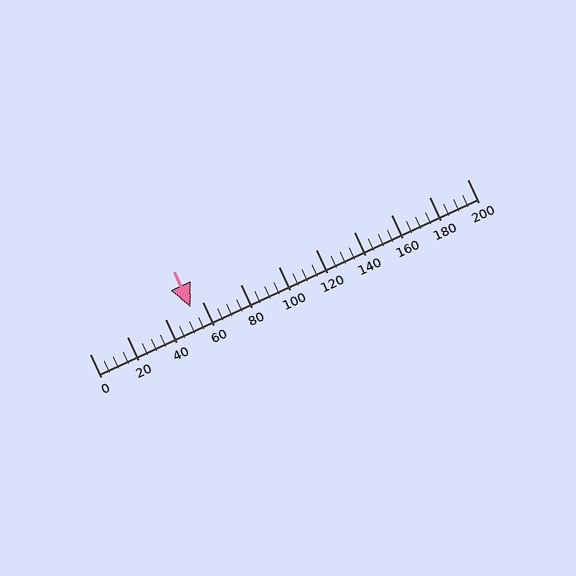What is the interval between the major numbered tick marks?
The major tick marks are spaced 20 units apart.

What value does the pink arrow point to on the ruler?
The pink arrow points to approximately 54.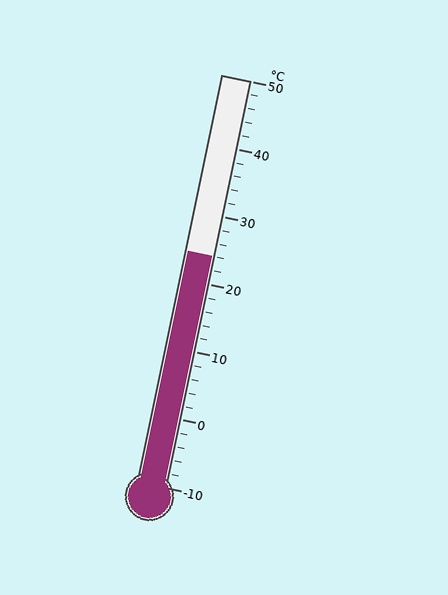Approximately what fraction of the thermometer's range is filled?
The thermometer is filled to approximately 55% of its range.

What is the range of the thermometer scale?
The thermometer scale ranges from -10°C to 50°C.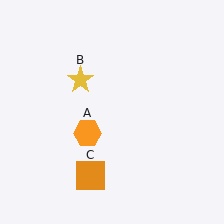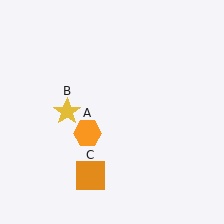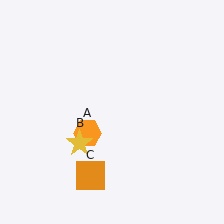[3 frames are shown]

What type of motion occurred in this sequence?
The yellow star (object B) rotated counterclockwise around the center of the scene.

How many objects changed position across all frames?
1 object changed position: yellow star (object B).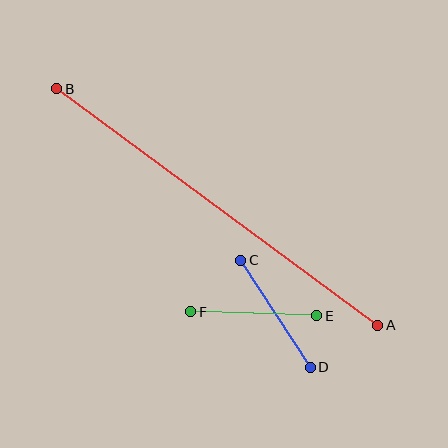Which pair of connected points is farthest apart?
Points A and B are farthest apart.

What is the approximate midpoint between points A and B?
The midpoint is at approximately (217, 207) pixels.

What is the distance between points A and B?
The distance is approximately 398 pixels.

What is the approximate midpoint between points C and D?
The midpoint is at approximately (276, 314) pixels.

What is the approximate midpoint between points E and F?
The midpoint is at approximately (254, 314) pixels.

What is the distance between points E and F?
The distance is approximately 126 pixels.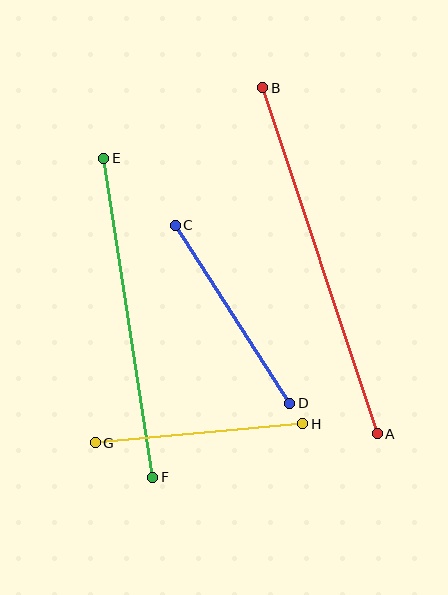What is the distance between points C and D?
The distance is approximately 212 pixels.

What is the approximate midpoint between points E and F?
The midpoint is at approximately (128, 318) pixels.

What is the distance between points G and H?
The distance is approximately 208 pixels.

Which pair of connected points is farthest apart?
Points A and B are farthest apart.